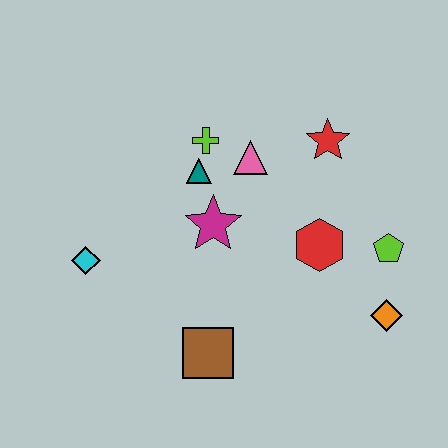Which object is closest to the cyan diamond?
The magenta star is closest to the cyan diamond.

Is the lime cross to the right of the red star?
No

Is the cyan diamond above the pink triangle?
No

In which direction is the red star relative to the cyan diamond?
The red star is to the right of the cyan diamond.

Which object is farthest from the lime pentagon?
The cyan diamond is farthest from the lime pentagon.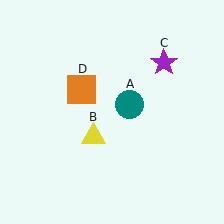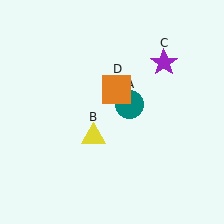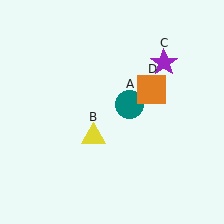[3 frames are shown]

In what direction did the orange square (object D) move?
The orange square (object D) moved right.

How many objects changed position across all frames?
1 object changed position: orange square (object D).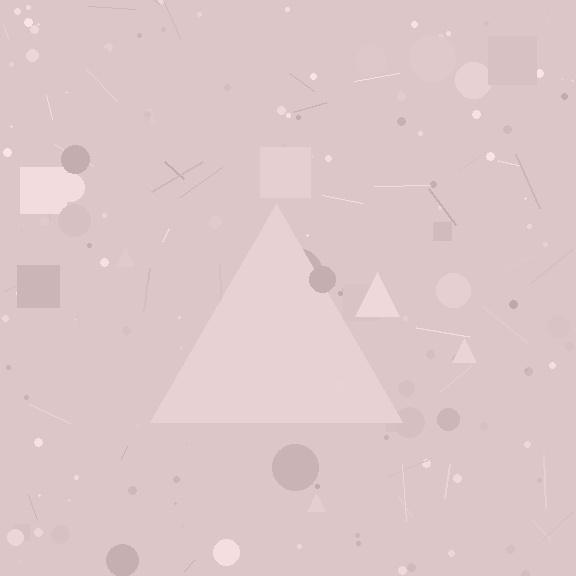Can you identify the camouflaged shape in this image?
The camouflaged shape is a triangle.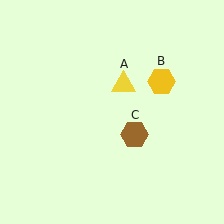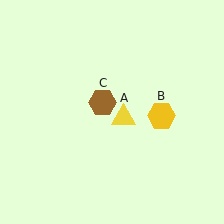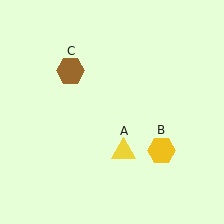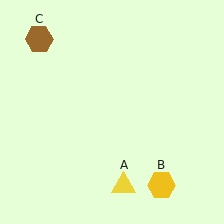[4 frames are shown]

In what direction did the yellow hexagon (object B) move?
The yellow hexagon (object B) moved down.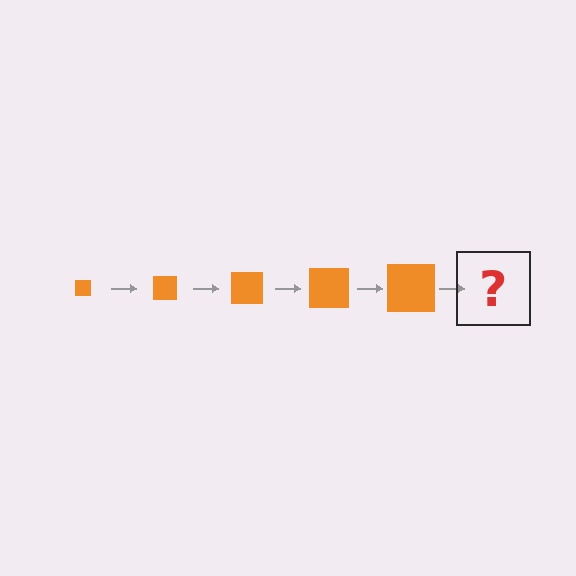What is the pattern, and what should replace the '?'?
The pattern is that the square gets progressively larger each step. The '?' should be an orange square, larger than the previous one.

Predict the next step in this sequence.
The next step is an orange square, larger than the previous one.